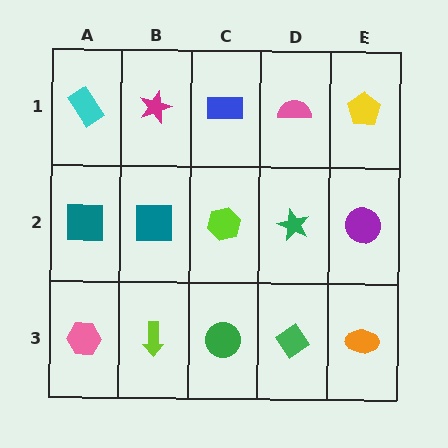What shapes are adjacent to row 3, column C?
A lime hexagon (row 2, column C), a lime arrow (row 3, column B), a green diamond (row 3, column D).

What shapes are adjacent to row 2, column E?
A yellow pentagon (row 1, column E), an orange ellipse (row 3, column E), a green star (row 2, column D).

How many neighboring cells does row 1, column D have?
3.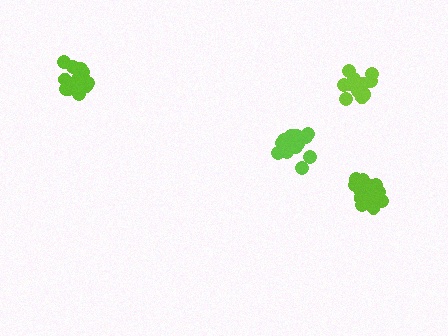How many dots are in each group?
Group 1: 17 dots, Group 2: 21 dots, Group 3: 17 dots, Group 4: 16 dots (71 total).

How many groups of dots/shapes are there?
There are 4 groups.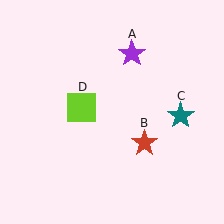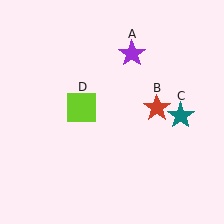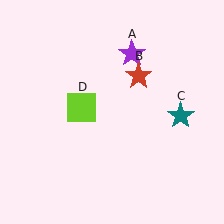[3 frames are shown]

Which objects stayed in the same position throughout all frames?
Purple star (object A) and teal star (object C) and lime square (object D) remained stationary.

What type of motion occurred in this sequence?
The red star (object B) rotated counterclockwise around the center of the scene.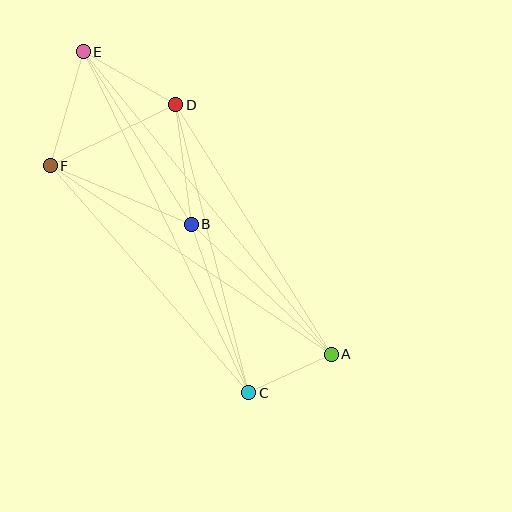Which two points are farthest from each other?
Points A and E are farthest from each other.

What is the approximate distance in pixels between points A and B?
The distance between A and B is approximately 191 pixels.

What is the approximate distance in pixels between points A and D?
The distance between A and D is approximately 294 pixels.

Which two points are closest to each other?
Points A and C are closest to each other.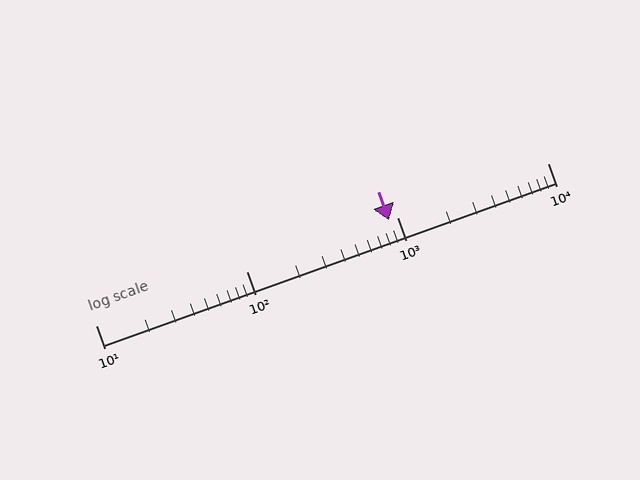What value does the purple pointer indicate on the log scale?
The pointer indicates approximately 890.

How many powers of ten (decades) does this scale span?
The scale spans 3 decades, from 10 to 10000.